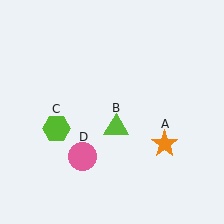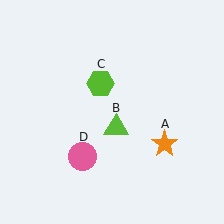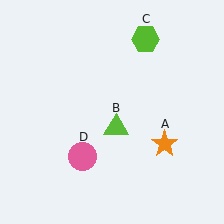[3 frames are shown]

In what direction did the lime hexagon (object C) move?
The lime hexagon (object C) moved up and to the right.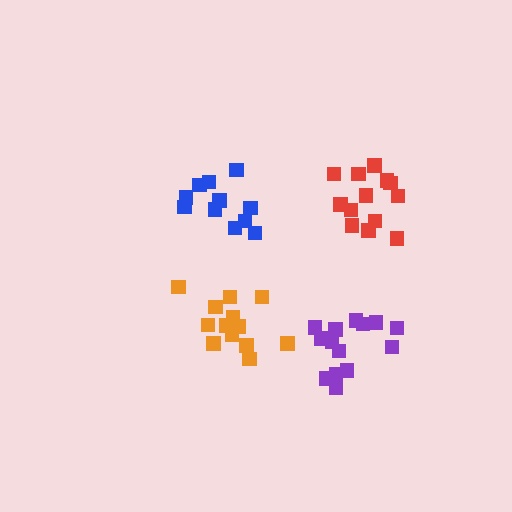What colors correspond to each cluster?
The clusters are colored: purple, blue, orange, red.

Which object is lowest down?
The purple cluster is bottommost.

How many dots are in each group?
Group 1: 14 dots, Group 2: 11 dots, Group 3: 13 dots, Group 4: 13 dots (51 total).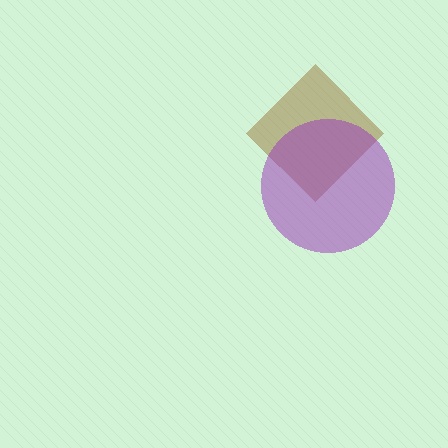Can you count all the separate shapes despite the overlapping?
Yes, there are 2 separate shapes.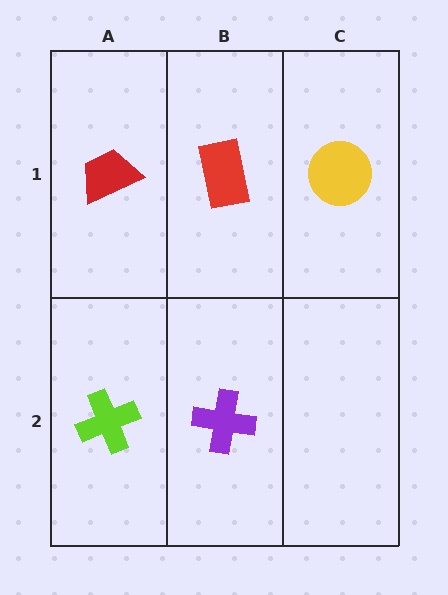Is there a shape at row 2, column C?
No, that cell is empty.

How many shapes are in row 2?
2 shapes.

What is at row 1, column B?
A red rectangle.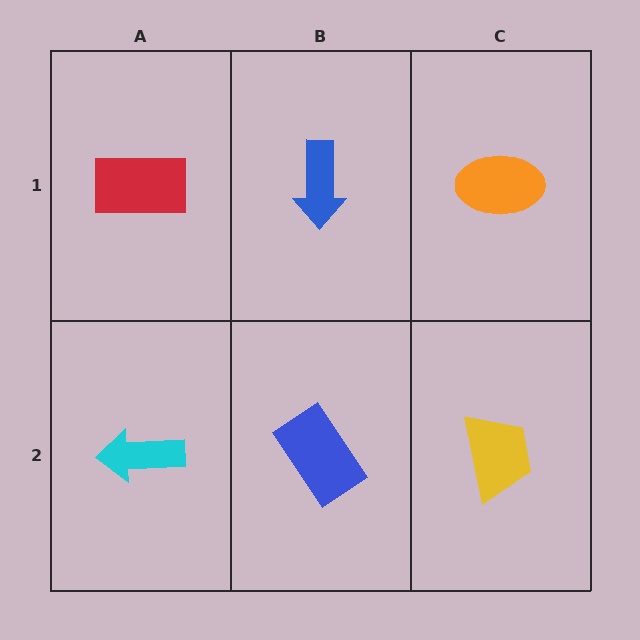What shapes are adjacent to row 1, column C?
A yellow trapezoid (row 2, column C), a blue arrow (row 1, column B).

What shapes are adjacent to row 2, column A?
A red rectangle (row 1, column A), a blue rectangle (row 2, column B).